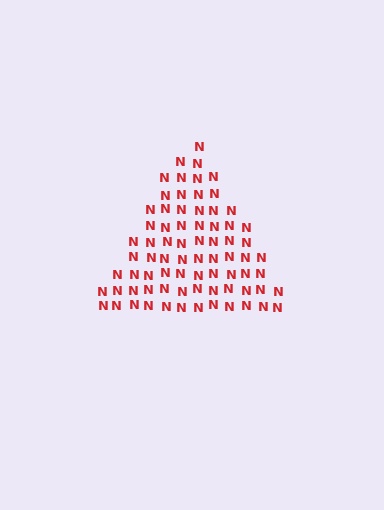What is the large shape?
The large shape is a triangle.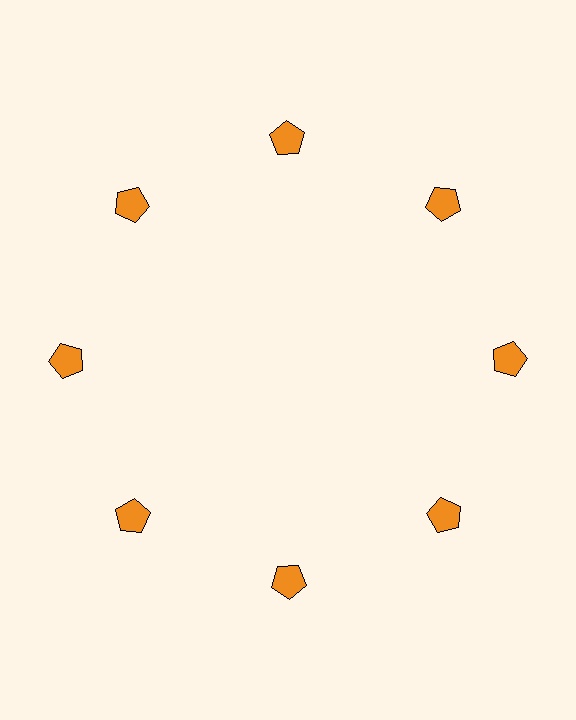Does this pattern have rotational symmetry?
Yes, this pattern has 8-fold rotational symmetry. It looks the same after rotating 45 degrees around the center.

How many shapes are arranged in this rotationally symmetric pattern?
There are 8 shapes, arranged in 8 groups of 1.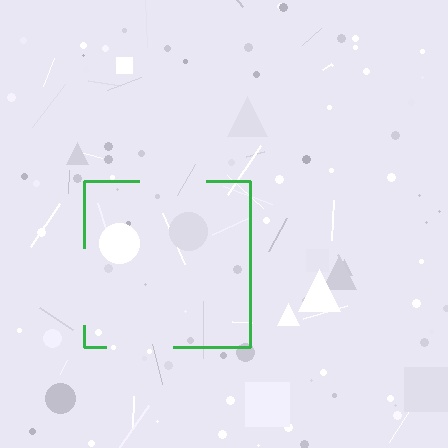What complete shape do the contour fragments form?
The contour fragments form a square.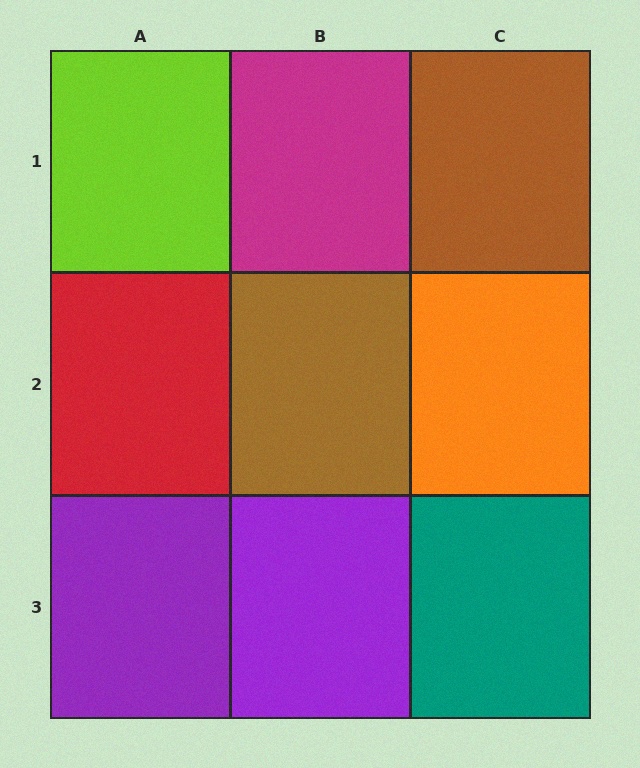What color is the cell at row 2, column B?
Brown.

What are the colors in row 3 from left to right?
Purple, purple, teal.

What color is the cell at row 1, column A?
Lime.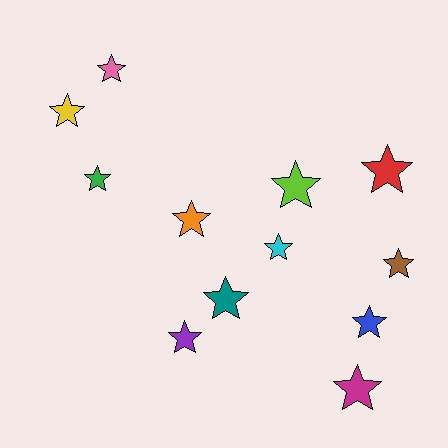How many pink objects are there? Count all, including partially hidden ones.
There is 1 pink object.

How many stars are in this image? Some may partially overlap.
There are 12 stars.